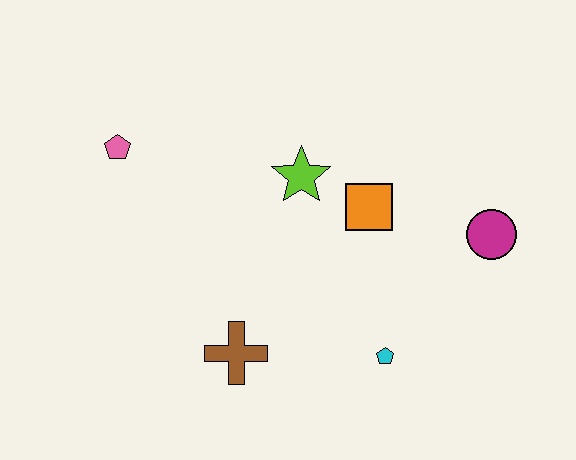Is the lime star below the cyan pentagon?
No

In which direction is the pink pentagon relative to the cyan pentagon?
The pink pentagon is to the left of the cyan pentagon.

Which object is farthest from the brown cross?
The magenta circle is farthest from the brown cross.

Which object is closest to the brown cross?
The cyan pentagon is closest to the brown cross.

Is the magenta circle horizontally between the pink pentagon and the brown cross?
No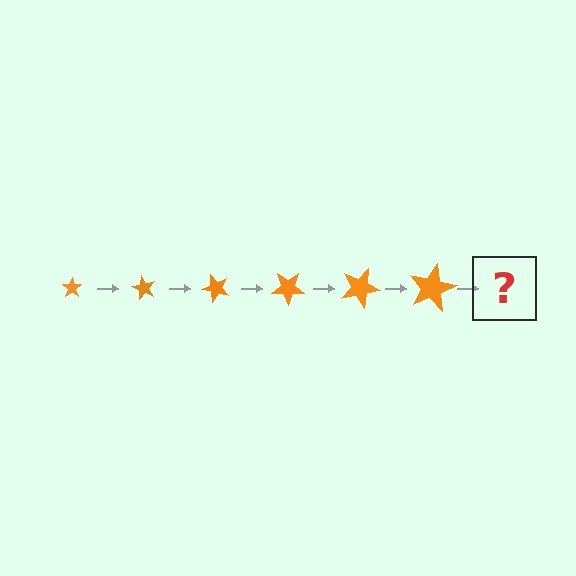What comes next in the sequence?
The next element should be a star, larger than the previous one and rotated 360 degrees from the start.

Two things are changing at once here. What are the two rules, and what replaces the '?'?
The two rules are that the star grows larger each step and it rotates 60 degrees each step. The '?' should be a star, larger than the previous one and rotated 360 degrees from the start.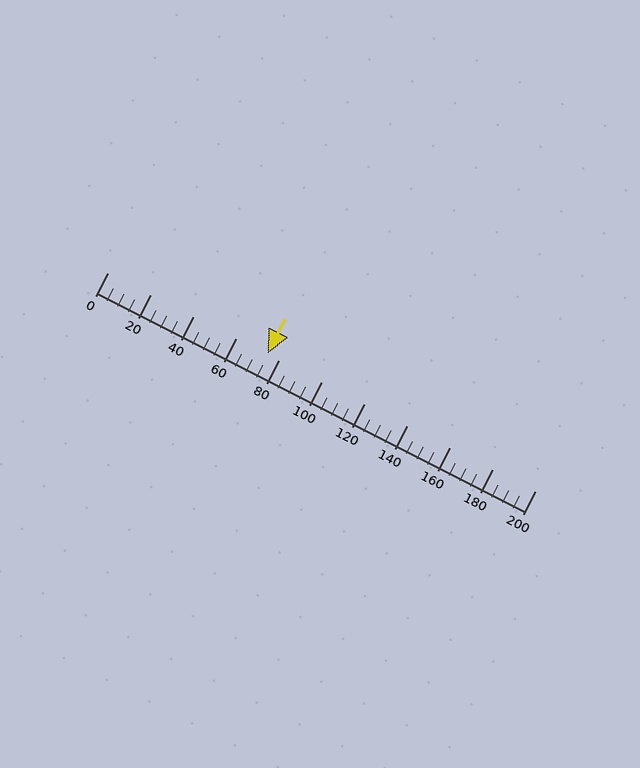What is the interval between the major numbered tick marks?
The major tick marks are spaced 20 units apart.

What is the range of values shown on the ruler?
The ruler shows values from 0 to 200.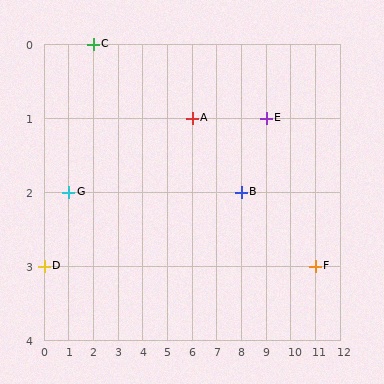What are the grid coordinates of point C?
Point C is at grid coordinates (2, 0).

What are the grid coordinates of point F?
Point F is at grid coordinates (11, 3).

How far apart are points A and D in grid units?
Points A and D are 6 columns and 2 rows apart (about 6.3 grid units diagonally).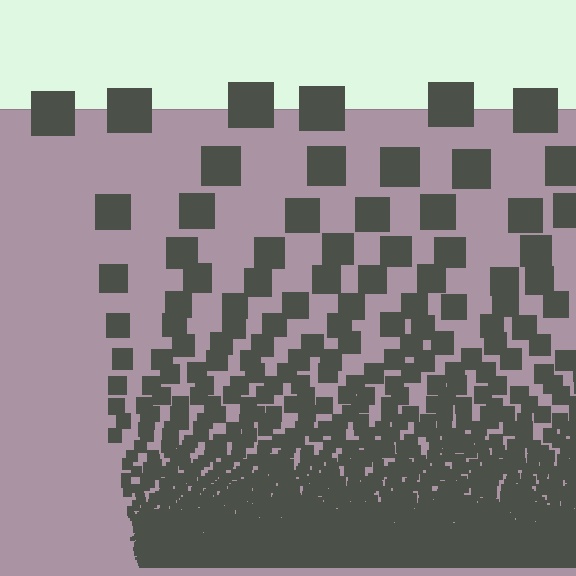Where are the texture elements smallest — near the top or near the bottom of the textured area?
Near the bottom.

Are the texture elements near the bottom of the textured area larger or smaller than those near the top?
Smaller. The gradient is inverted — elements near the bottom are smaller and denser.